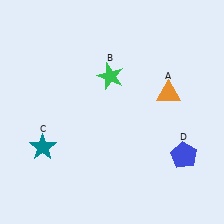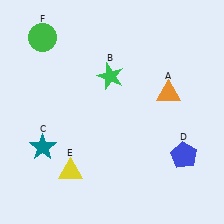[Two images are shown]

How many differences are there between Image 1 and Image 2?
There are 2 differences between the two images.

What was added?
A yellow triangle (E), a green circle (F) were added in Image 2.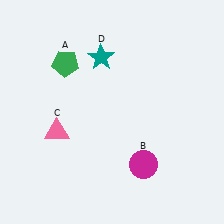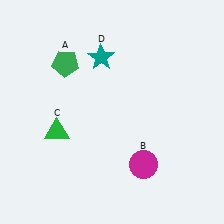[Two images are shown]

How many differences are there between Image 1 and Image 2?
There is 1 difference between the two images.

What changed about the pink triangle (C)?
In Image 1, C is pink. In Image 2, it changed to green.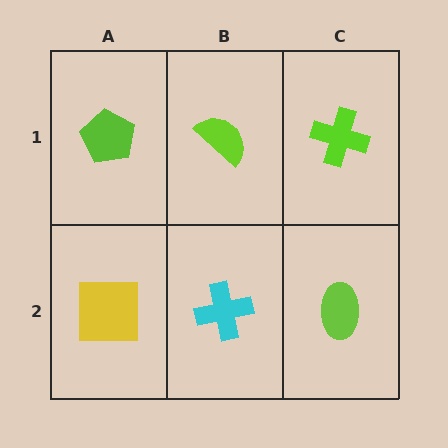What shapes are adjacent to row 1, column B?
A cyan cross (row 2, column B), a lime pentagon (row 1, column A), a lime cross (row 1, column C).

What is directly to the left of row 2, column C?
A cyan cross.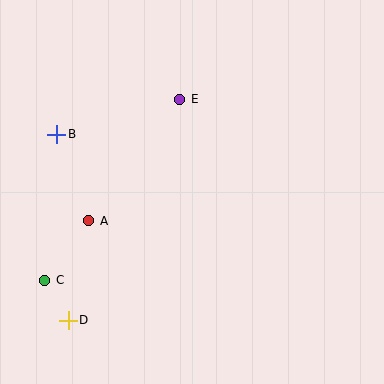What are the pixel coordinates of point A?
Point A is at (89, 221).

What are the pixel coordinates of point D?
Point D is at (68, 320).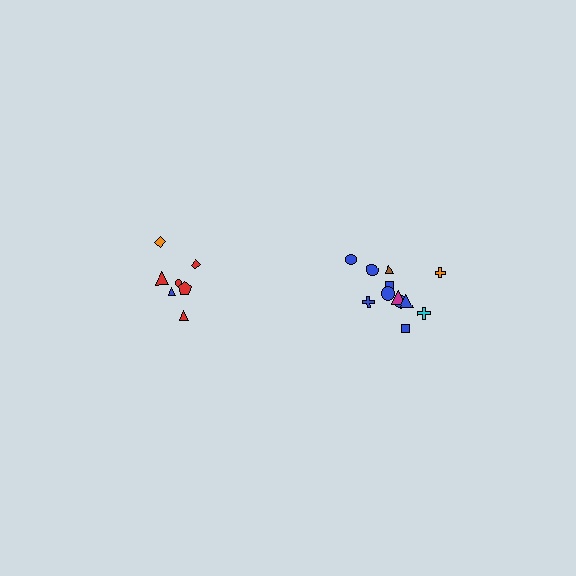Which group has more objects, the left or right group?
The right group.